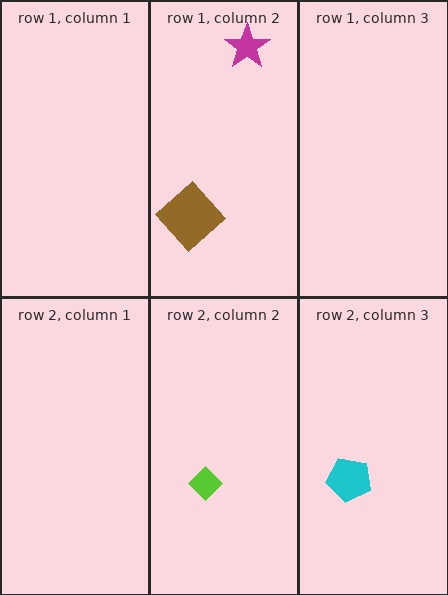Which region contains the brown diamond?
The row 1, column 2 region.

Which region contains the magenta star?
The row 1, column 2 region.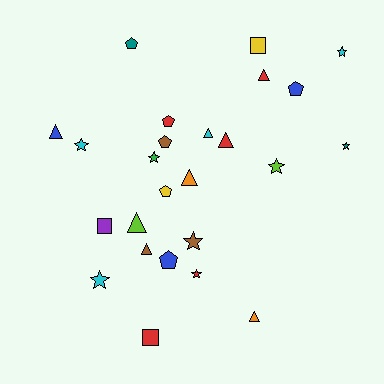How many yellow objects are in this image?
There are 2 yellow objects.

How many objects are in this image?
There are 25 objects.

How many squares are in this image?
There are 3 squares.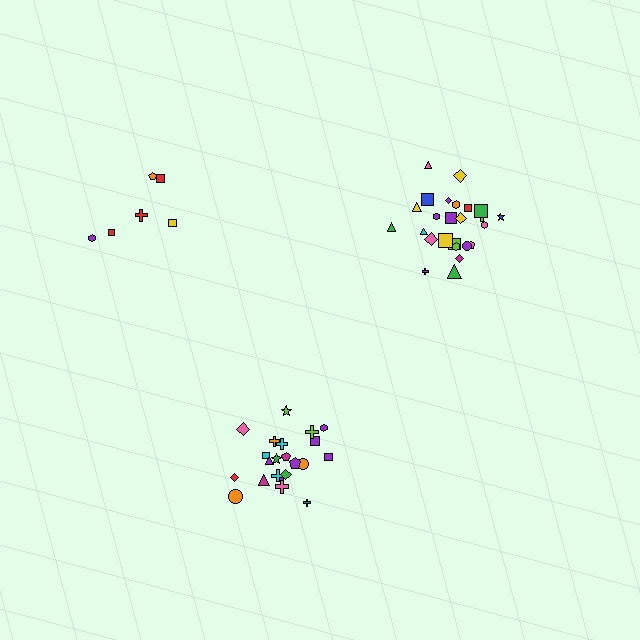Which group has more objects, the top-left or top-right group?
The top-right group.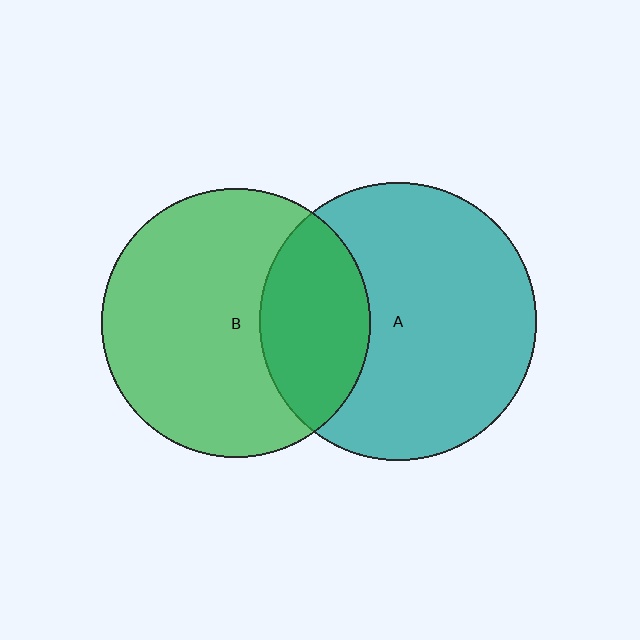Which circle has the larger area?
Circle A (teal).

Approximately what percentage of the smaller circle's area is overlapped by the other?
Approximately 30%.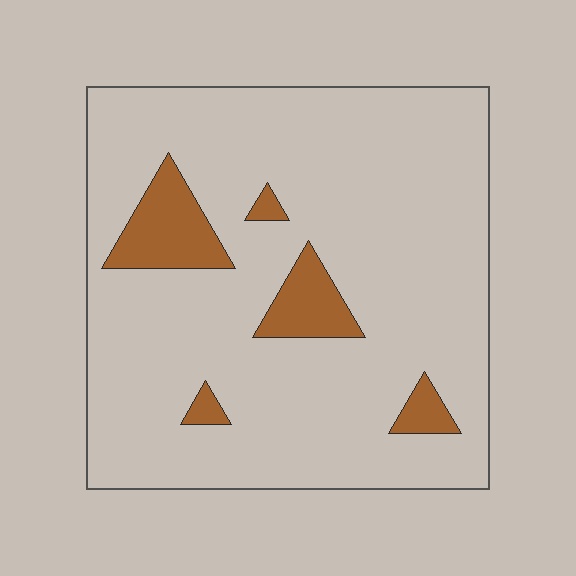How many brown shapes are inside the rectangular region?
5.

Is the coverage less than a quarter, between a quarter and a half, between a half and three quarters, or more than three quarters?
Less than a quarter.